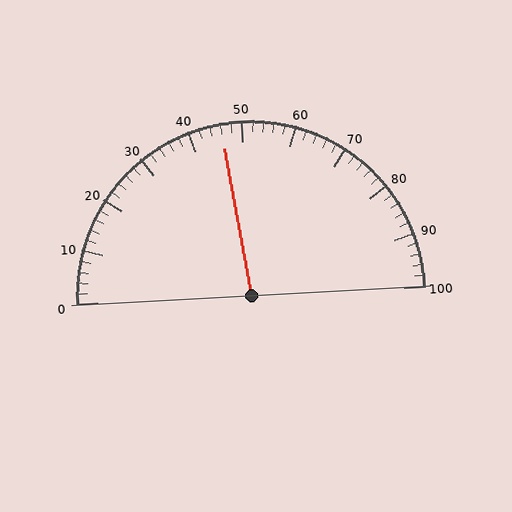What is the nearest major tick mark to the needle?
The nearest major tick mark is 50.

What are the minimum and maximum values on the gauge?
The gauge ranges from 0 to 100.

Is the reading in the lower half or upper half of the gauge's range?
The reading is in the lower half of the range (0 to 100).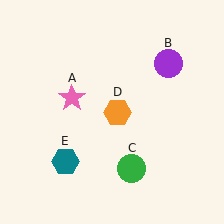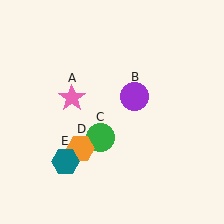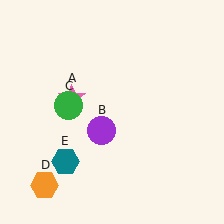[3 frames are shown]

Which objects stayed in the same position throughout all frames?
Pink star (object A) and teal hexagon (object E) remained stationary.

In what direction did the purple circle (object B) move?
The purple circle (object B) moved down and to the left.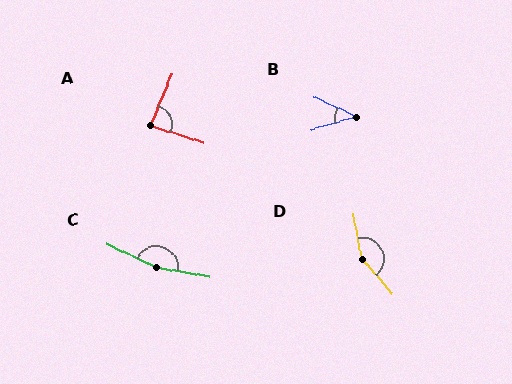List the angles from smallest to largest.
B (42°), A (86°), D (149°), C (165°).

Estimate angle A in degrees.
Approximately 86 degrees.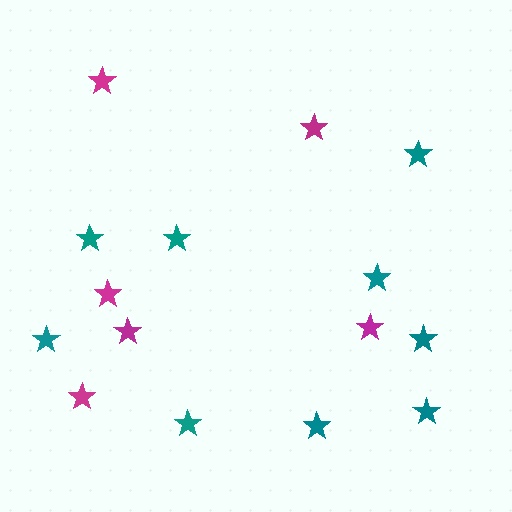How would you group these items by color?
There are 2 groups: one group of teal stars (9) and one group of magenta stars (6).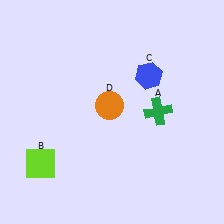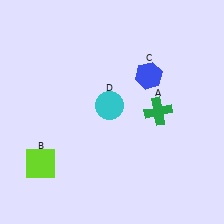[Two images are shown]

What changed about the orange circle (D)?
In Image 1, D is orange. In Image 2, it changed to cyan.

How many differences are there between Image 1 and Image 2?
There is 1 difference between the two images.